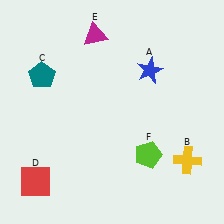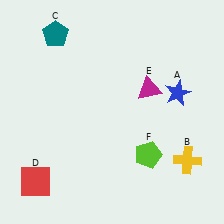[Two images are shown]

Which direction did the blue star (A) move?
The blue star (A) moved right.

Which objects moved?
The objects that moved are: the blue star (A), the teal pentagon (C), the magenta triangle (E).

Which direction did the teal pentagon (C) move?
The teal pentagon (C) moved up.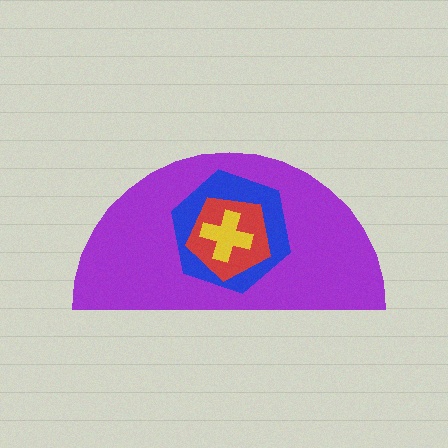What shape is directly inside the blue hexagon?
The red pentagon.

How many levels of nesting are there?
4.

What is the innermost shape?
The yellow cross.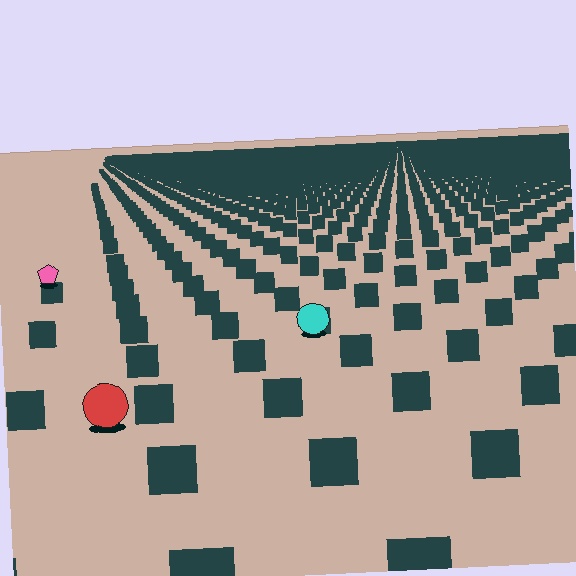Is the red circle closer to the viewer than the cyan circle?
Yes. The red circle is closer — you can tell from the texture gradient: the ground texture is coarser near it.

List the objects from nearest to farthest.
From nearest to farthest: the red circle, the cyan circle, the pink pentagon.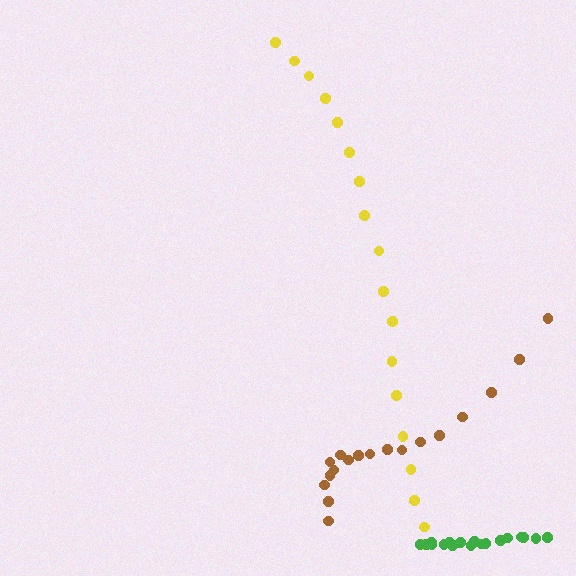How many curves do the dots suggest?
There are 3 distinct paths.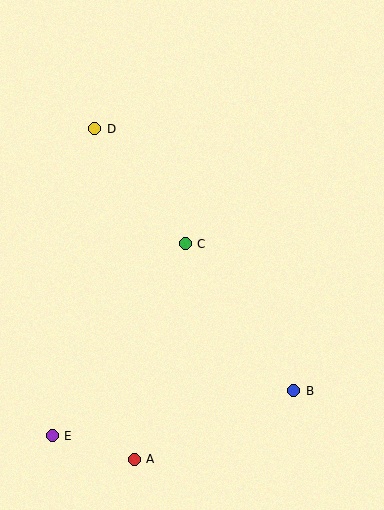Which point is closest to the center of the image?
Point C at (185, 244) is closest to the center.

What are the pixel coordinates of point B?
Point B is at (294, 391).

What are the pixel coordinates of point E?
Point E is at (52, 436).